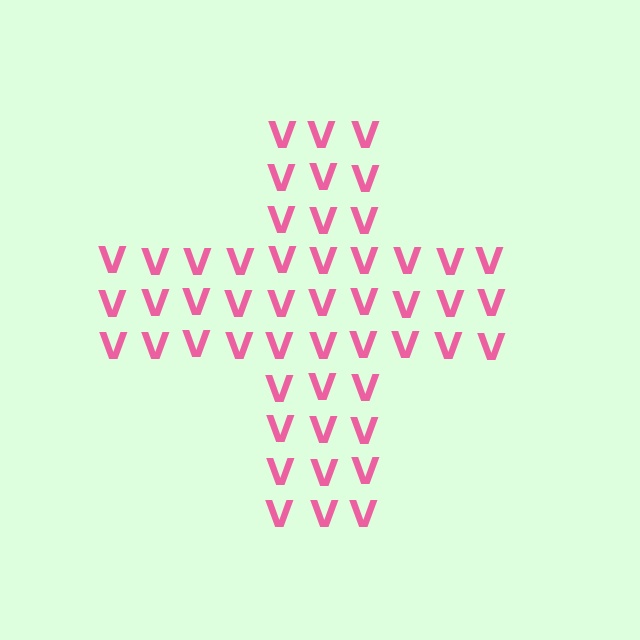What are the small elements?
The small elements are letter V's.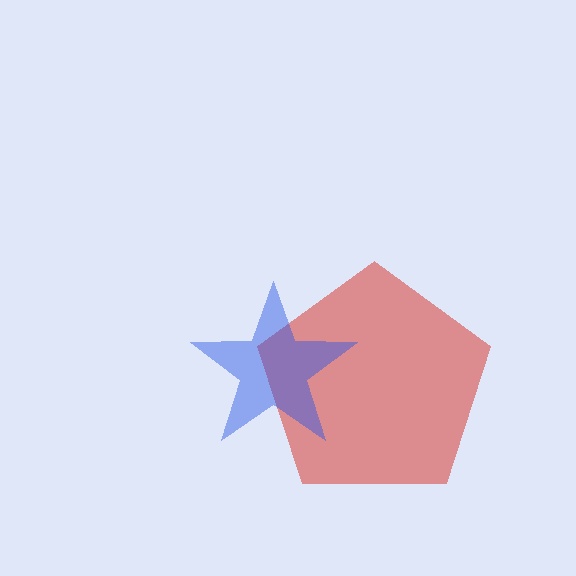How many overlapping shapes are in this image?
There are 2 overlapping shapes in the image.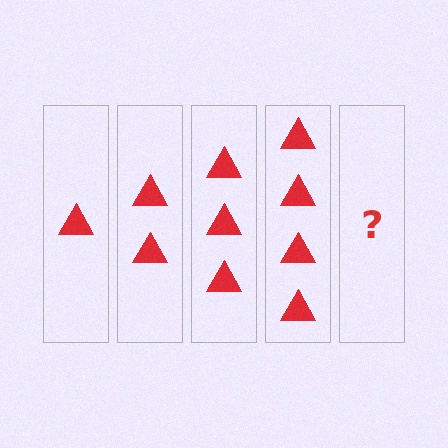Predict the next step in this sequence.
The next step is 5 triangles.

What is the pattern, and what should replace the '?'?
The pattern is that each step adds one more triangle. The '?' should be 5 triangles.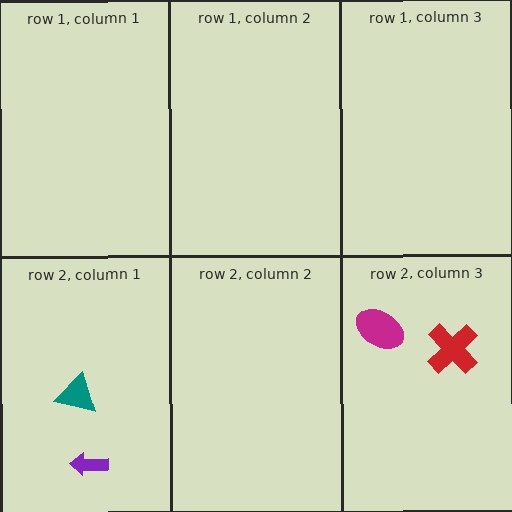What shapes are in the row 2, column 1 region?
The teal triangle, the purple arrow.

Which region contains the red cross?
The row 2, column 3 region.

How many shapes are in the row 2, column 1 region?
2.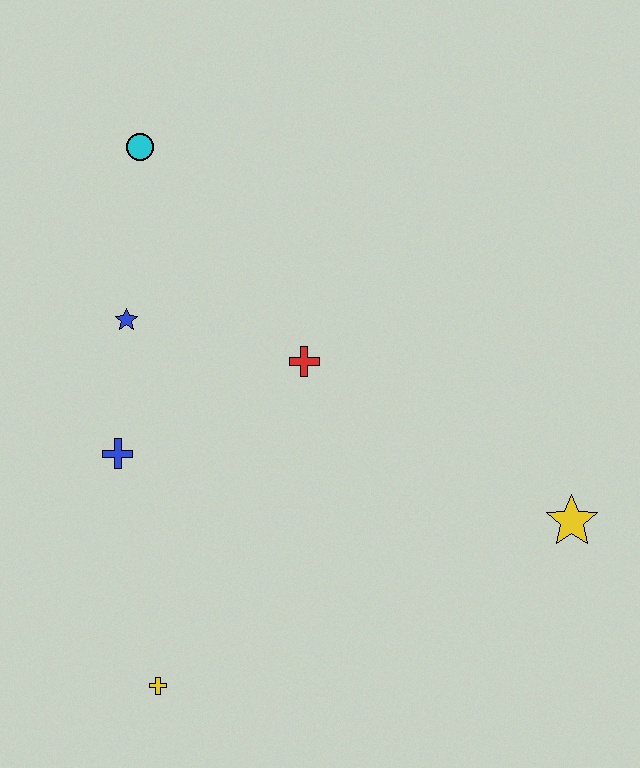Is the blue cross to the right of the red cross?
No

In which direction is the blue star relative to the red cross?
The blue star is to the left of the red cross.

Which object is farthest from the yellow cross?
The cyan circle is farthest from the yellow cross.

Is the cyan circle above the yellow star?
Yes